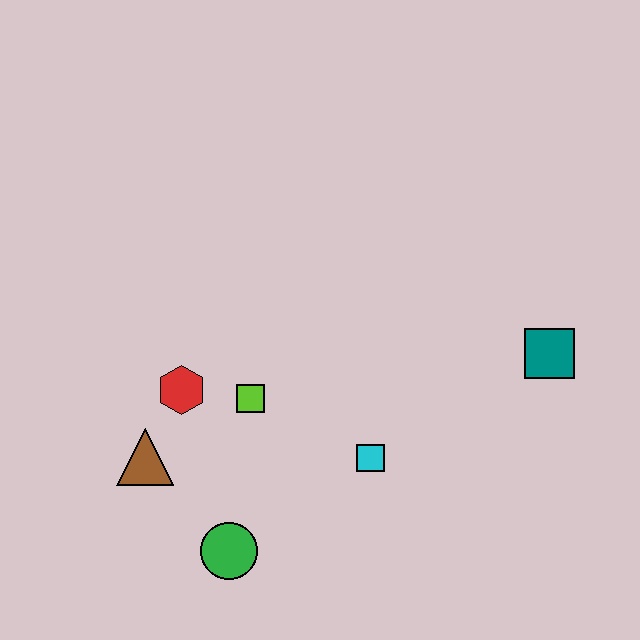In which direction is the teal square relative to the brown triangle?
The teal square is to the right of the brown triangle.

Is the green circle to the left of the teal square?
Yes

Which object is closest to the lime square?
The red hexagon is closest to the lime square.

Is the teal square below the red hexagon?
No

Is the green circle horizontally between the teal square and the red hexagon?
Yes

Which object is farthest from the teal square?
The brown triangle is farthest from the teal square.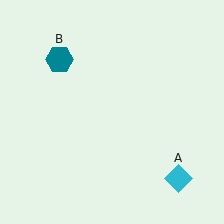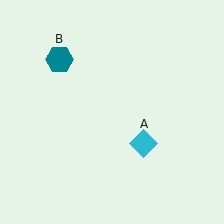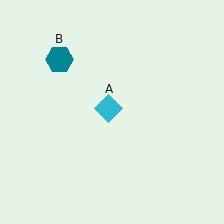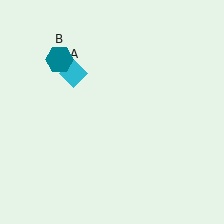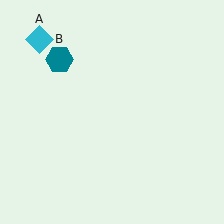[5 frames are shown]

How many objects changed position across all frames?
1 object changed position: cyan diamond (object A).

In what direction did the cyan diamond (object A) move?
The cyan diamond (object A) moved up and to the left.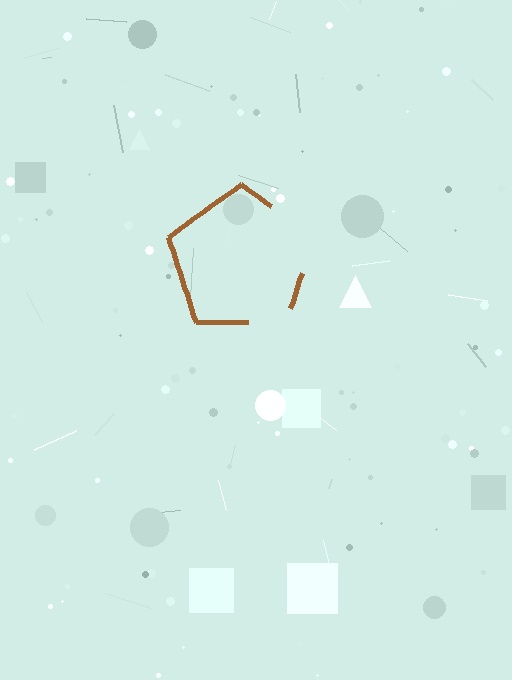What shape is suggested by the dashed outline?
The dashed outline suggests a pentagon.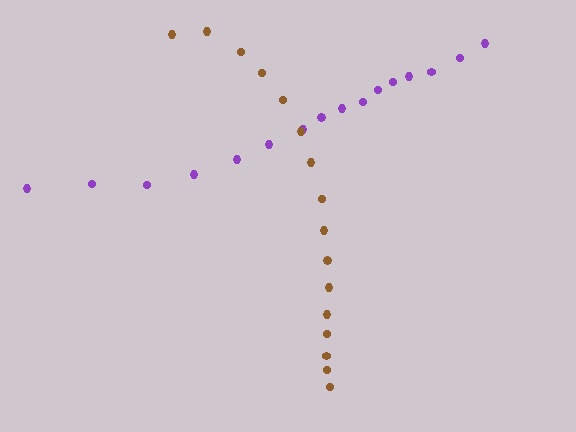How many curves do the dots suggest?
There are 2 distinct paths.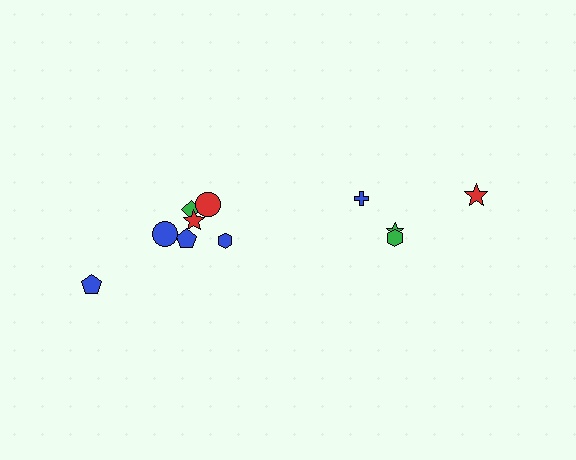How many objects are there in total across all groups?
There are 11 objects.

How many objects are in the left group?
There are 7 objects.